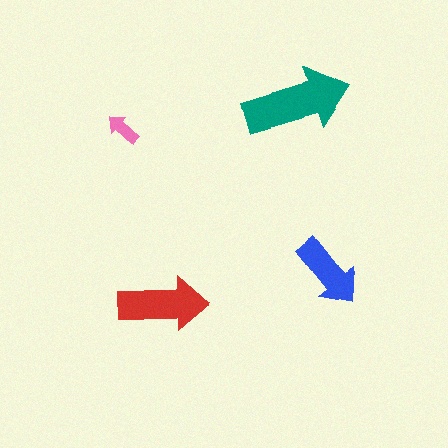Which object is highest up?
The teal arrow is topmost.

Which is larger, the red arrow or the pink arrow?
The red one.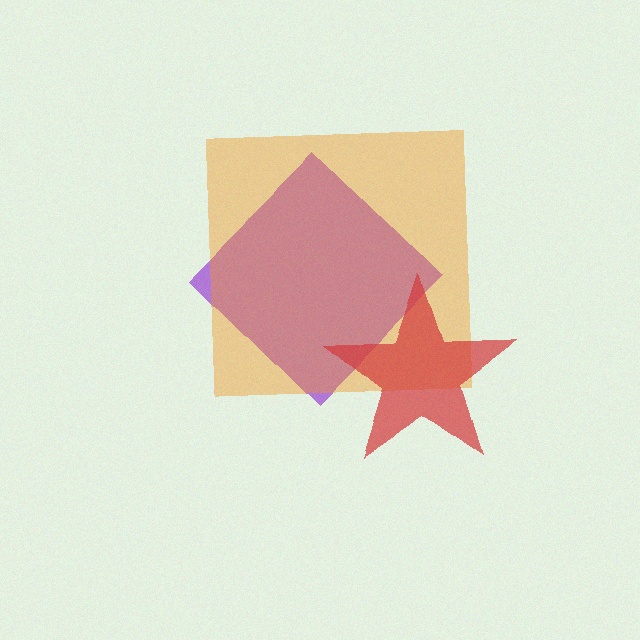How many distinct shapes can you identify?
There are 3 distinct shapes: a purple diamond, an orange square, a red star.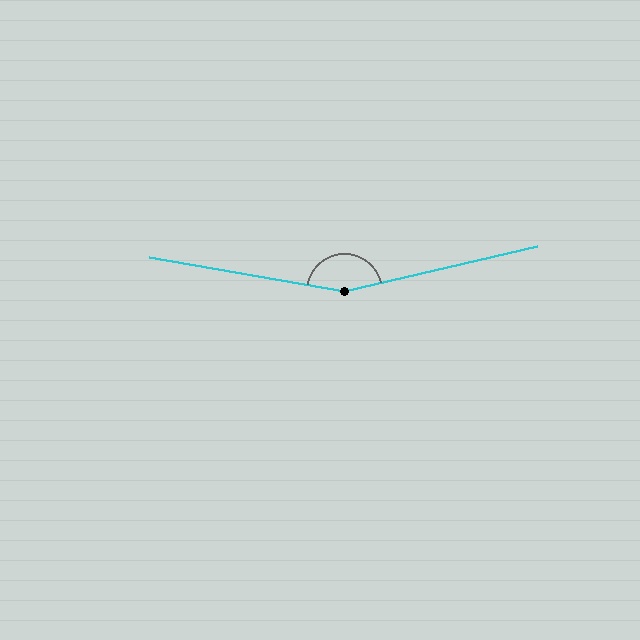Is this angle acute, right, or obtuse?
It is obtuse.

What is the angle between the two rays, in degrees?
Approximately 157 degrees.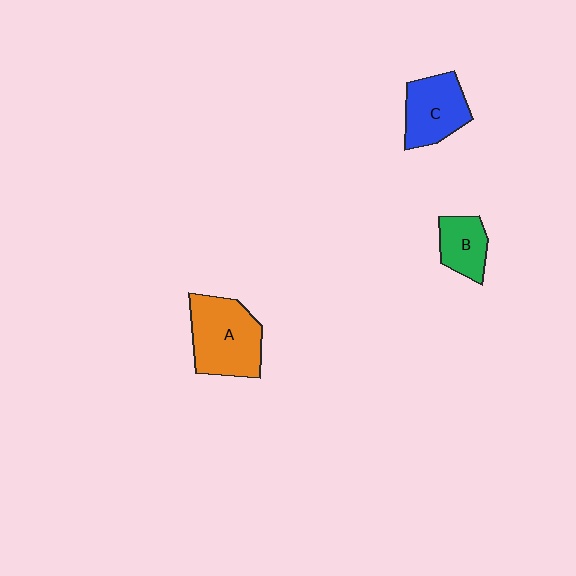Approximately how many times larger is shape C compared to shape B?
Approximately 1.5 times.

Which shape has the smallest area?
Shape B (green).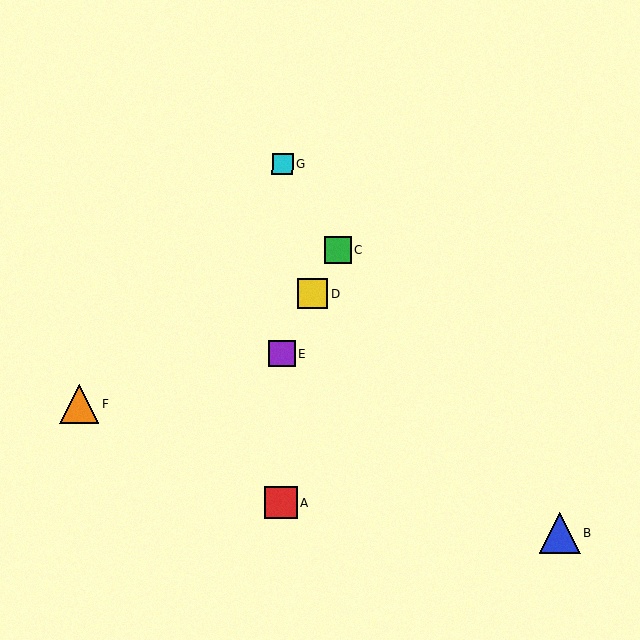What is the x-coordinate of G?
Object G is at x≈282.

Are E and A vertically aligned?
Yes, both are at x≈282.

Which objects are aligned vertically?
Objects A, E, G are aligned vertically.